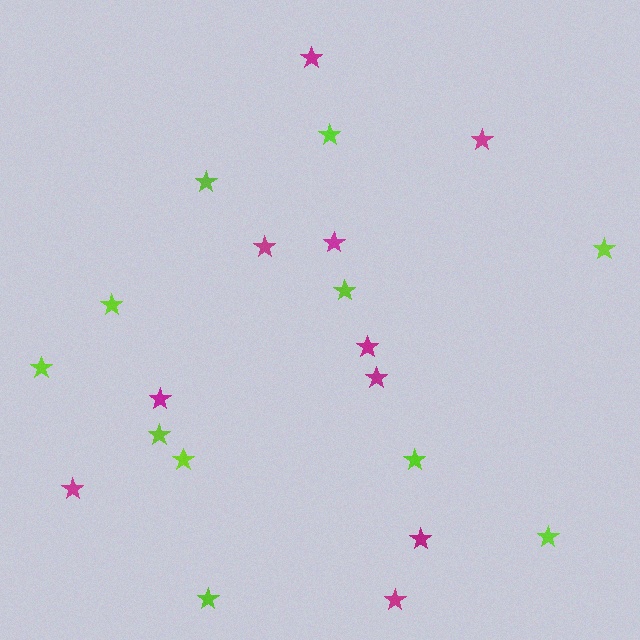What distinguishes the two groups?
There are 2 groups: one group of lime stars (11) and one group of magenta stars (10).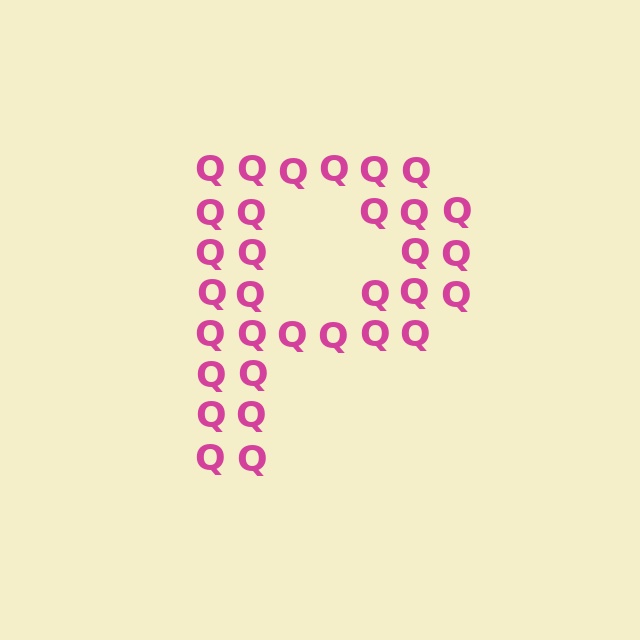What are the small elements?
The small elements are letter Q's.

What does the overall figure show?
The overall figure shows the letter P.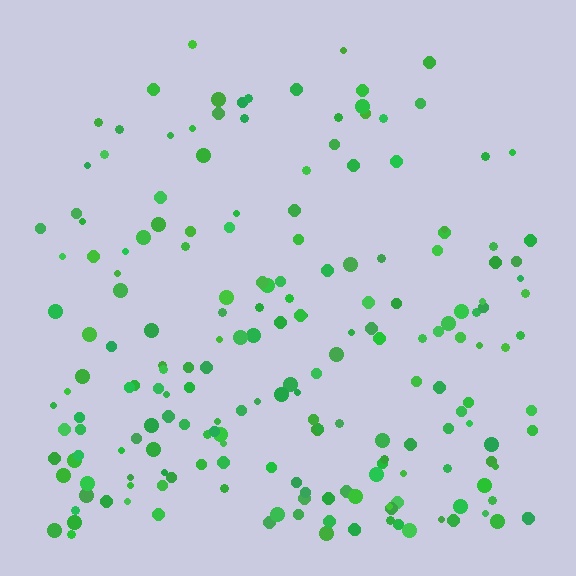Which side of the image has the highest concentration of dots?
The bottom.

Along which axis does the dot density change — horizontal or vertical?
Vertical.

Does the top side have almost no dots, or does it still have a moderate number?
Still a moderate number, just noticeably fewer than the bottom.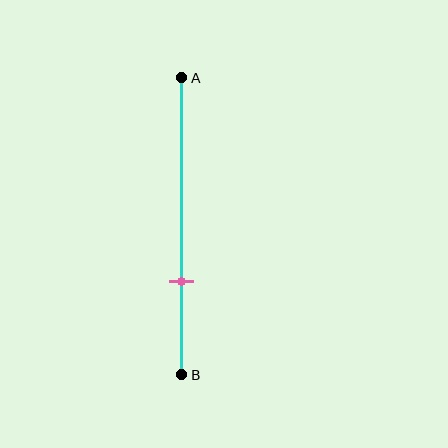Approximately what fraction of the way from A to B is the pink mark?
The pink mark is approximately 70% of the way from A to B.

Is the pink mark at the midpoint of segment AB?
No, the mark is at about 70% from A, not at the 50% midpoint.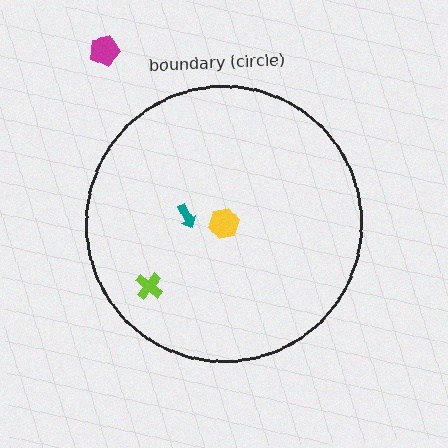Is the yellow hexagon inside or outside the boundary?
Inside.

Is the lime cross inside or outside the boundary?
Inside.